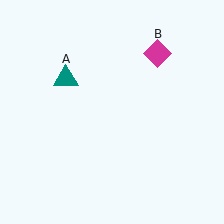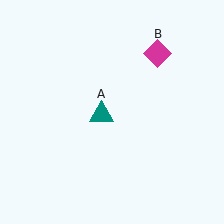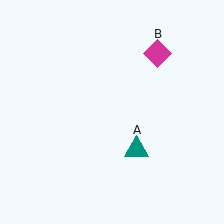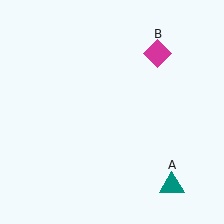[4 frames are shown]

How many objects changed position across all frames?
1 object changed position: teal triangle (object A).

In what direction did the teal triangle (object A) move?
The teal triangle (object A) moved down and to the right.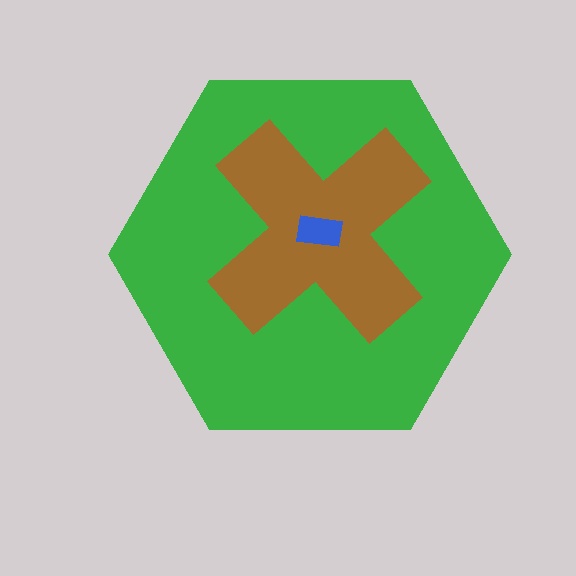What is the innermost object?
The blue rectangle.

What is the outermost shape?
The green hexagon.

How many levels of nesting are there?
3.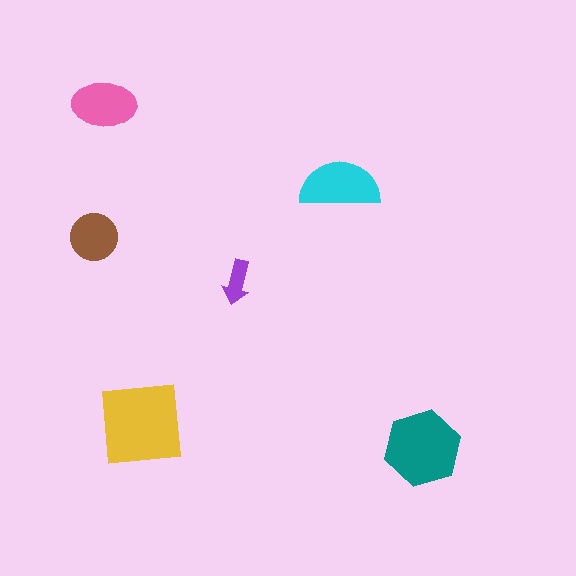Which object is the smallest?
The purple arrow.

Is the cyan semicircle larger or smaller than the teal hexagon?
Smaller.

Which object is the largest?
The yellow square.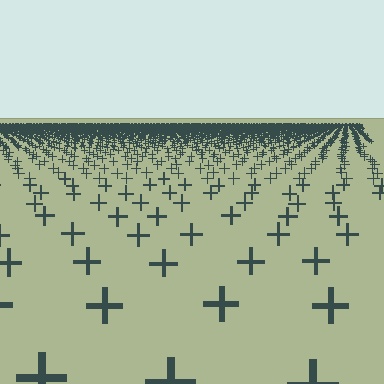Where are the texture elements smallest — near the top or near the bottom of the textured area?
Near the top.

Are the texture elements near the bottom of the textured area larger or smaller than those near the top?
Larger. Near the bottom, elements are closer to the viewer and appear at a bigger on-screen size.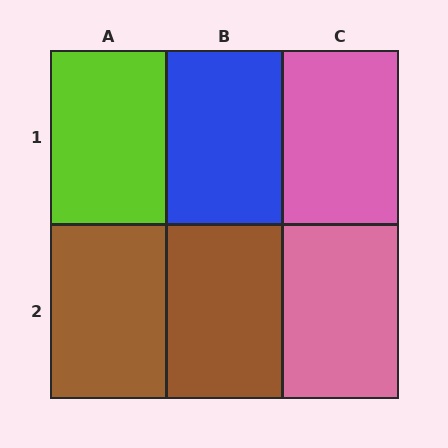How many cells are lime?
1 cell is lime.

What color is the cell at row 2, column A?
Brown.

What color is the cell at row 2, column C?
Pink.